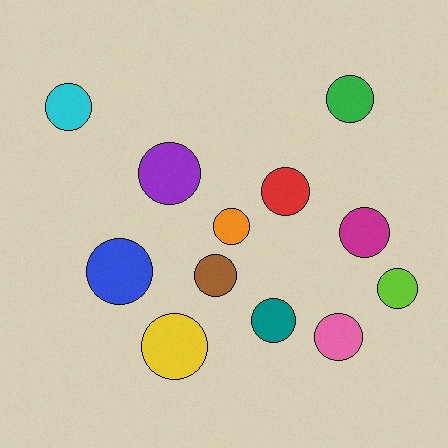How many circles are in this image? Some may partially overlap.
There are 12 circles.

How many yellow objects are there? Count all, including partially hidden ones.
There is 1 yellow object.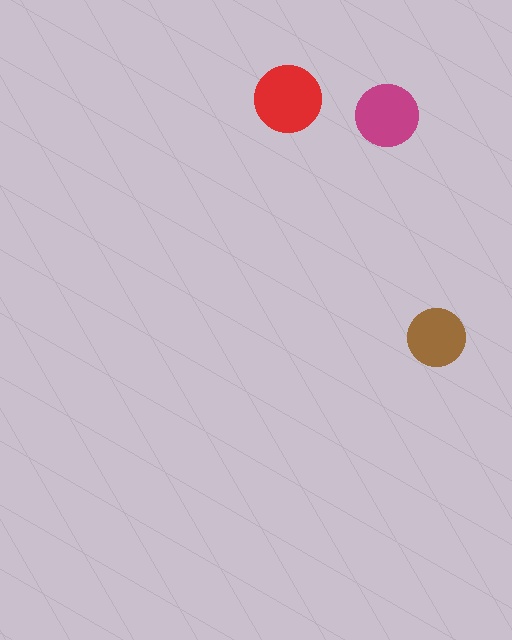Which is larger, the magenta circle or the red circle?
The red one.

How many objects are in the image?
There are 3 objects in the image.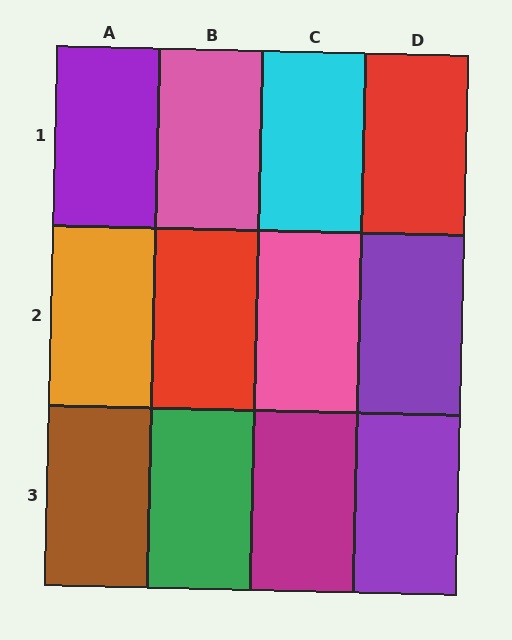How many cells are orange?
1 cell is orange.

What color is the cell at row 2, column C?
Pink.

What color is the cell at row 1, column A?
Purple.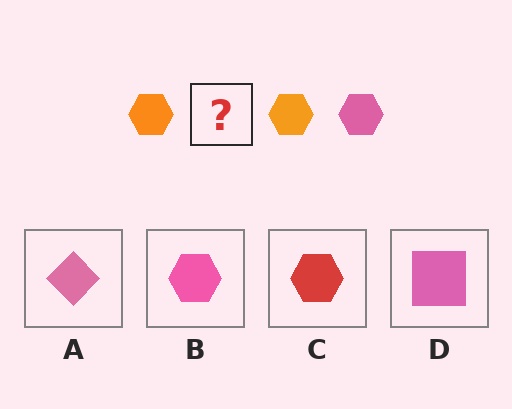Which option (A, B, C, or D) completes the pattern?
B.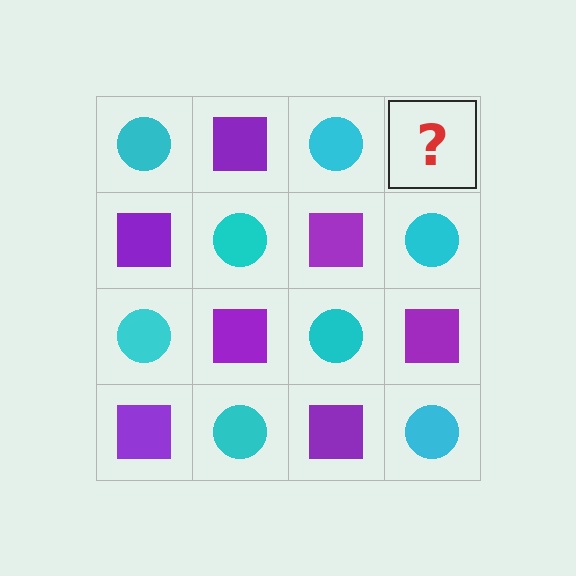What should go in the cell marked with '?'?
The missing cell should contain a purple square.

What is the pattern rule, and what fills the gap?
The rule is that it alternates cyan circle and purple square in a checkerboard pattern. The gap should be filled with a purple square.